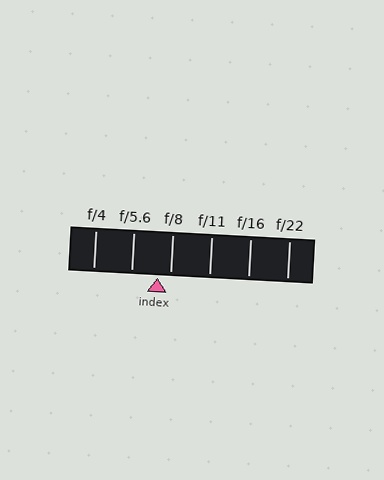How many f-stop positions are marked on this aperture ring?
There are 6 f-stop positions marked.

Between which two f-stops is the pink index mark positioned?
The index mark is between f/5.6 and f/8.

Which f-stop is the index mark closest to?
The index mark is closest to f/8.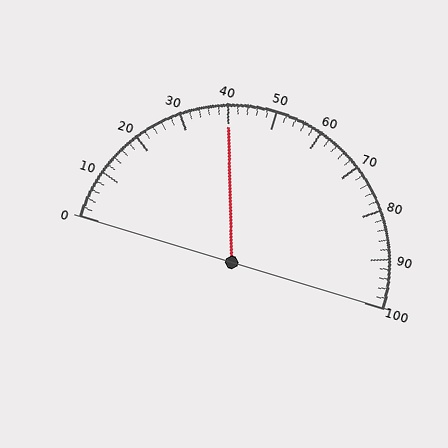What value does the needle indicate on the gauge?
The needle indicates approximately 40.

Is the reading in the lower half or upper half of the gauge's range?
The reading is in the lower half of the range (0 to 100).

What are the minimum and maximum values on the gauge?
The gauge ranges from 0 to 100.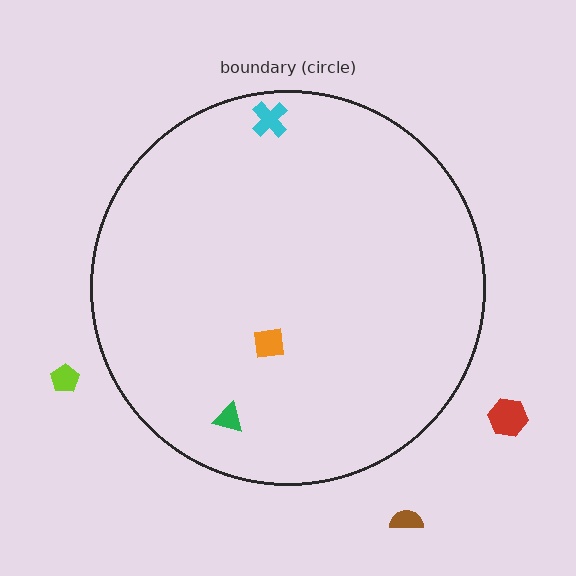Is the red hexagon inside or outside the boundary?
Outside.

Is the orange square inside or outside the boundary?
Inside.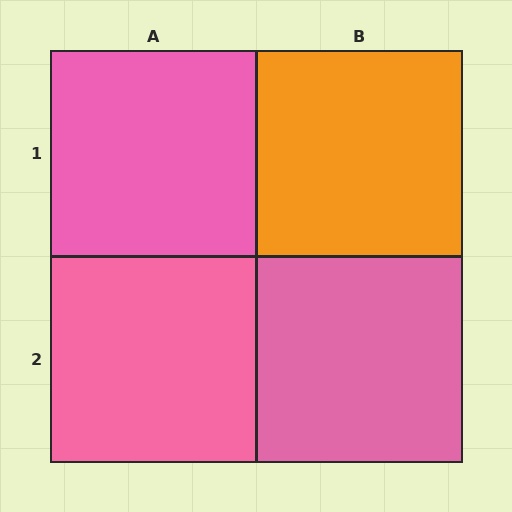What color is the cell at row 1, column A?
Pink.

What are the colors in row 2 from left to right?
Pink, pink.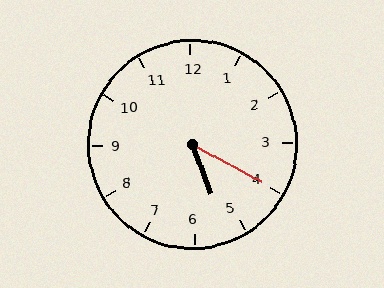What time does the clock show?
5:20.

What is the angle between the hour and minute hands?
Approximately 40 degrees.